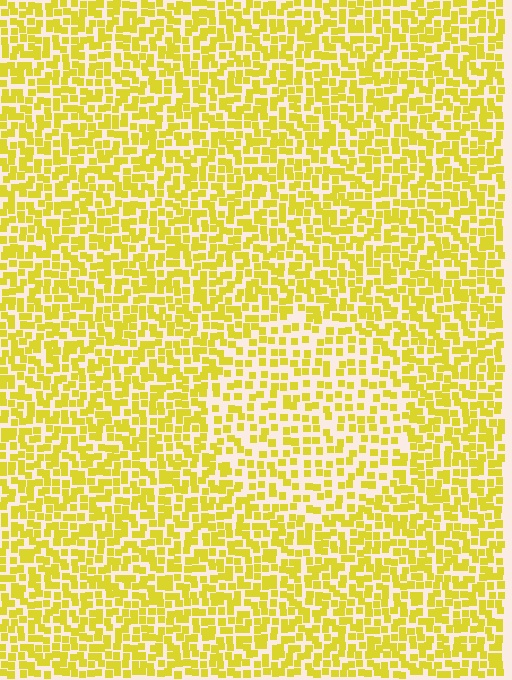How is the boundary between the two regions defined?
The boundary is defined by a change in element density (approximately 1.6x ratio). All elements are the same color, size, and shape.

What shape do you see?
I see a circle.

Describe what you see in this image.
The image contains small yellow elements arranged at two different densities. A circle-shaped region is visible where the elements are less densely packed than the surrounding area.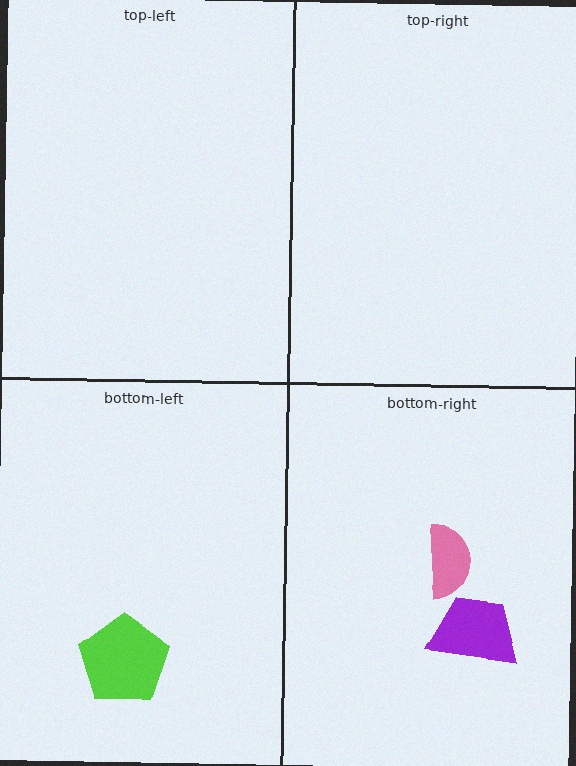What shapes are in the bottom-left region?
The lime pentagon.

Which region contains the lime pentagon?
The bottom-left region.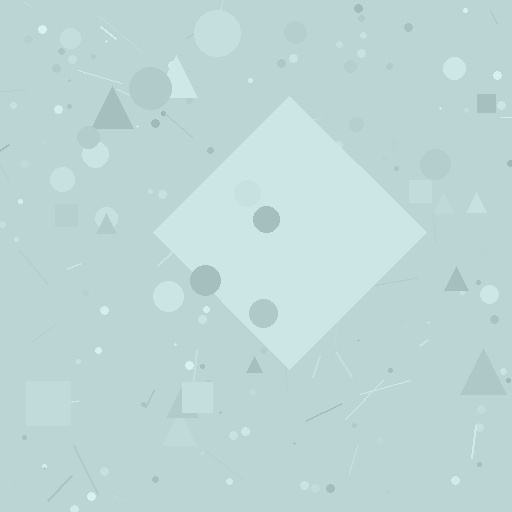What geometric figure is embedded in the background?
A diamond is embedded in the background.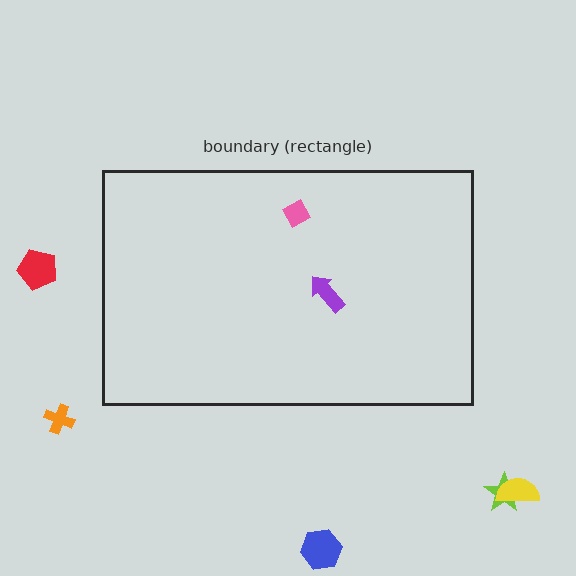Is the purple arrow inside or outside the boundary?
Inside.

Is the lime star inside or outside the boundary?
Outside.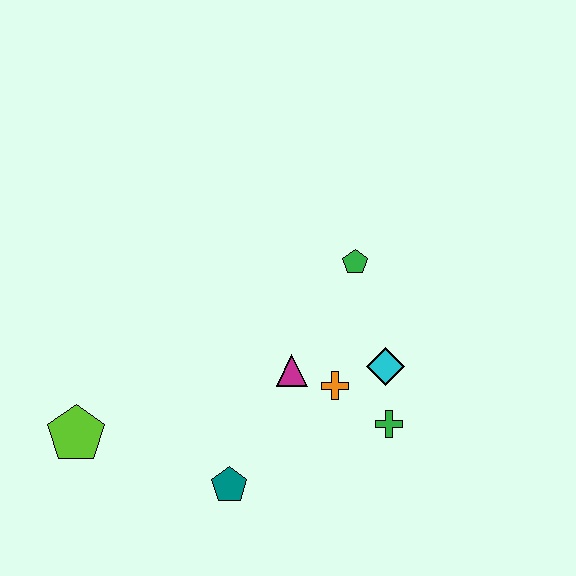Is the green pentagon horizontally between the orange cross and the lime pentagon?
No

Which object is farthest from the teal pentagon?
The green pentagon is farthest from the teal pentagon.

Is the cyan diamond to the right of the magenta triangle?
Yes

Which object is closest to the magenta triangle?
The orange cross is closest to the magenta triangle.